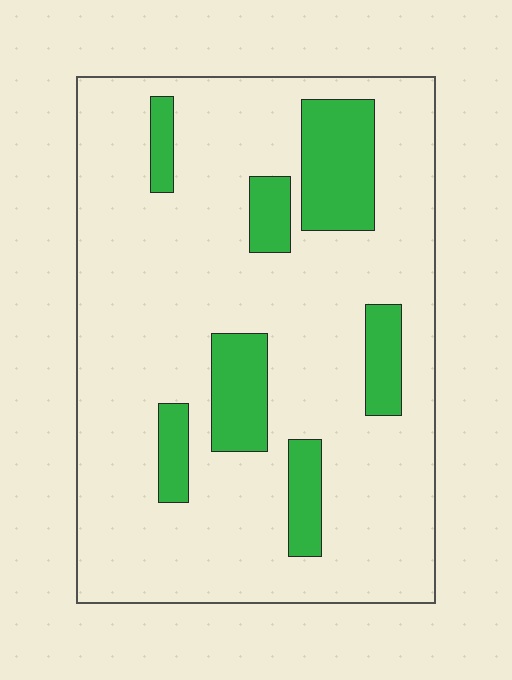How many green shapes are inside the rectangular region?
7.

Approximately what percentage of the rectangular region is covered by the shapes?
Approximately 20%.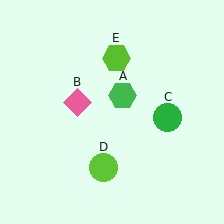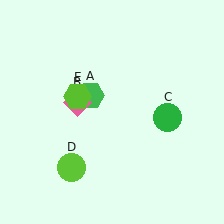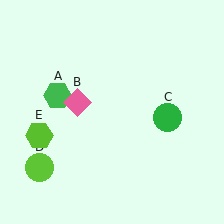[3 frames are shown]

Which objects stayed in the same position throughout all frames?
Pink diamond (object B) and green circle (object C) remained stationary.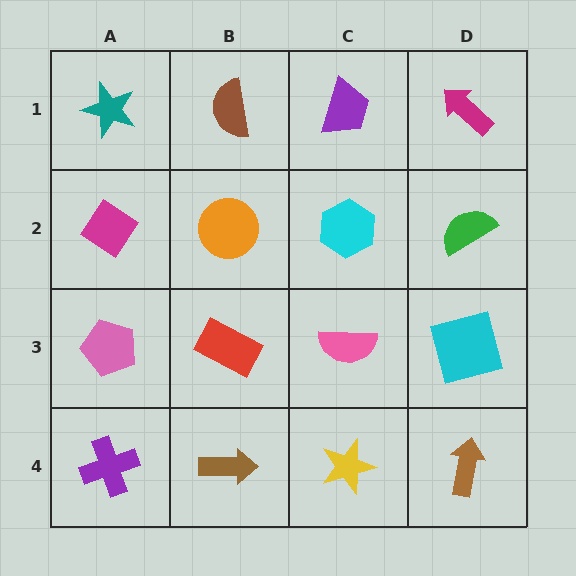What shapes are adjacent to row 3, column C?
A cyan hexagon (row 2, column C), a yellow star (row 4, column C), a red rectangle (row 3, column B), a cyan square (row 3, column D).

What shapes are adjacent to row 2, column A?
A teal star (row 1, column A), a pink pentagon (row 3, column A), an orange circle (row 2, column B).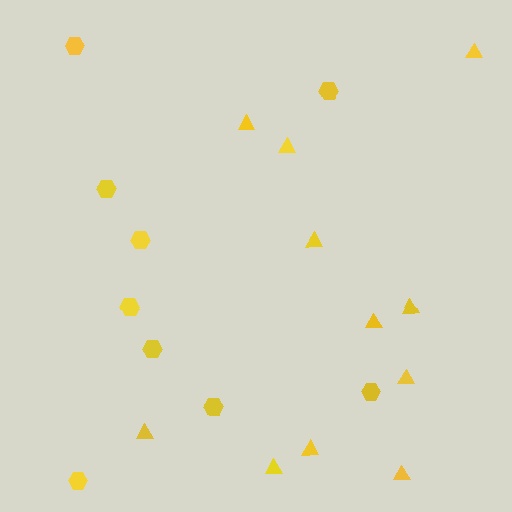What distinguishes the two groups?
There are 2 groups: one group of triangles (11) and one group of hexagons (9).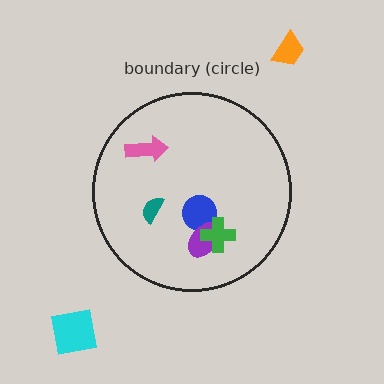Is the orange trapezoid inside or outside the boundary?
Outside.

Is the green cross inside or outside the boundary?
Inside.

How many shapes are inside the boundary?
5 inside, 2 outside.